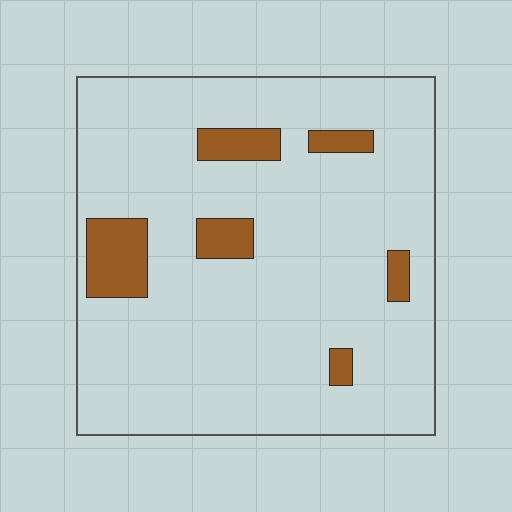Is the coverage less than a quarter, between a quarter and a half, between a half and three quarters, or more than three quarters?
Less than a quarter.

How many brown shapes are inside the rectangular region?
6.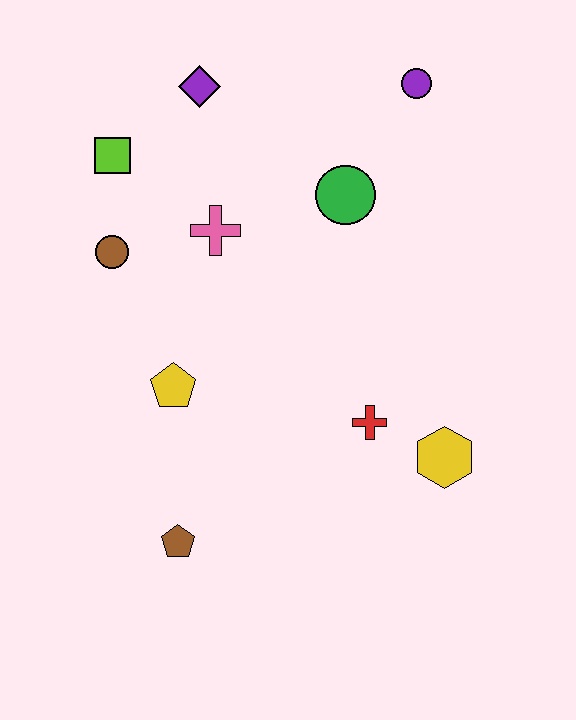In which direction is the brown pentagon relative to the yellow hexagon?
The brown pentagon is to the left of the yellow hexagon.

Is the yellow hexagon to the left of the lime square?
No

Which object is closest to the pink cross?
The brown circle is closest to the pink cross.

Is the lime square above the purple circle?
No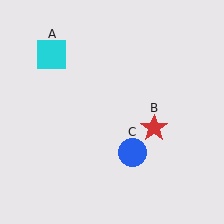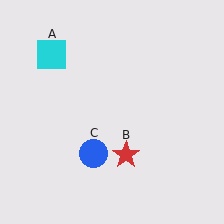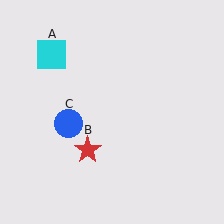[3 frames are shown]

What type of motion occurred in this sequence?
The red star (object B), blue circle (object C) rotated clockwise around the center of the scene.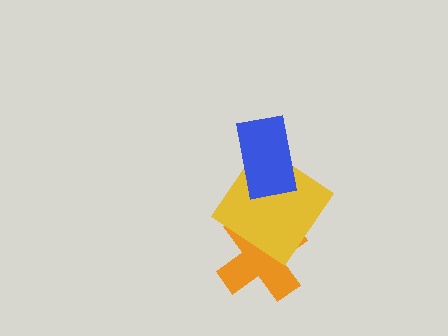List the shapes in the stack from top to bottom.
From top to bottom: the blue rectangle, the yellow diamond, the orange cross.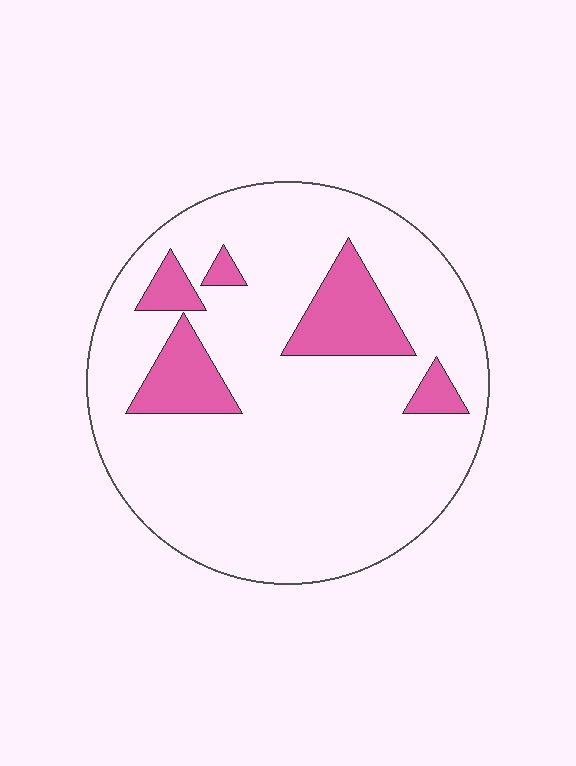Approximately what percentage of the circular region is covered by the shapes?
Approximately 15%.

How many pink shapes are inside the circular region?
5.